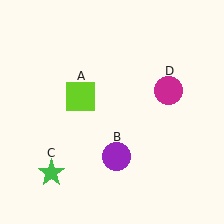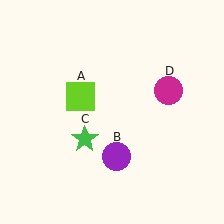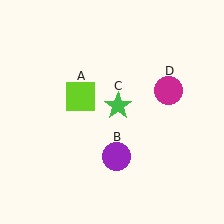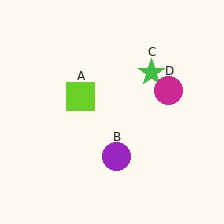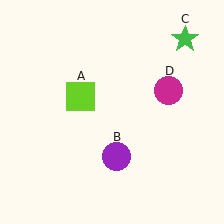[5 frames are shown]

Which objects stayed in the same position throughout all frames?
Lime square (object A) and purple circle (object B) and magenta circle (object D) remained stationary.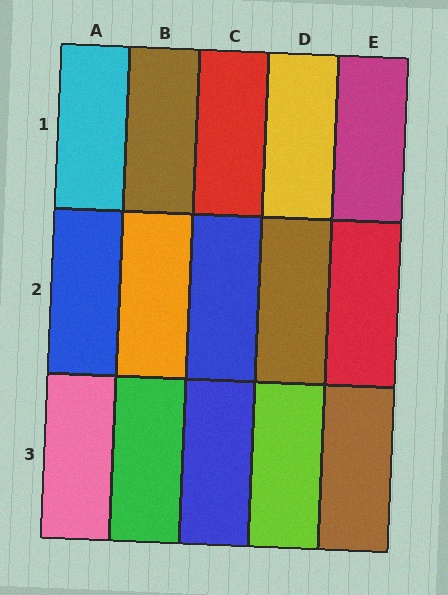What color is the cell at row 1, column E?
Magenta.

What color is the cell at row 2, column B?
Orange.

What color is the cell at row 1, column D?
Yellow.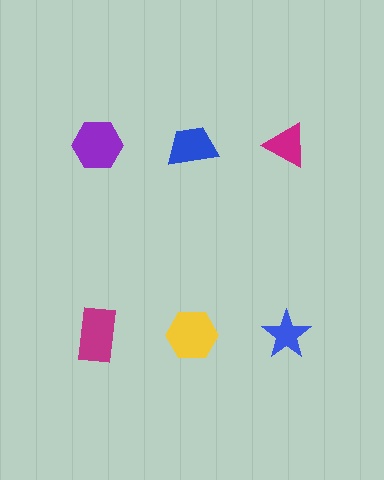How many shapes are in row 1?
3 shapes.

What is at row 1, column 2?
A blue trapezoid.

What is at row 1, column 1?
A purple hexagon.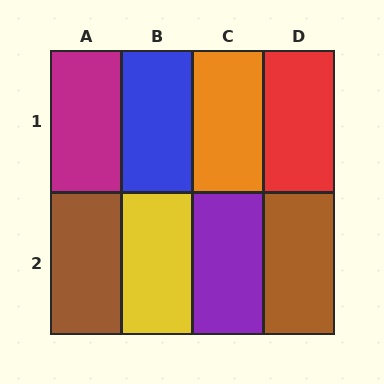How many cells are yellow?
1 cell is yellow.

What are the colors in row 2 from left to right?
Brown, yellow, purple, brown.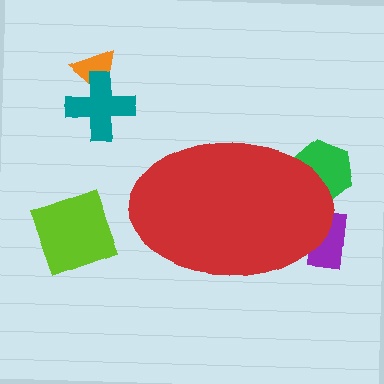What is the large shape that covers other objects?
A red ellipse.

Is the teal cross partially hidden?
No, the teal cross is fully visible.